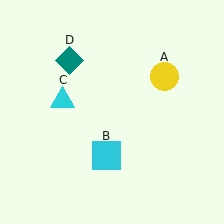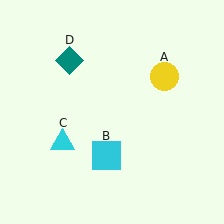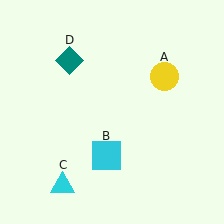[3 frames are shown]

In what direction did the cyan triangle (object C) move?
The cyan triangle (object C) moved down.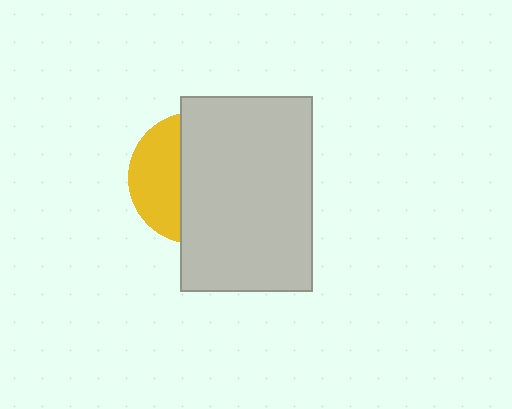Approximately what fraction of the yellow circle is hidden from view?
Roughly 64% of the yellow circle is hidden behind the light gray rectangle.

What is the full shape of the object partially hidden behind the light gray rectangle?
The partially hidden object is a yellow circle.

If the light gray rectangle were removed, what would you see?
You would see the complete yellow circle.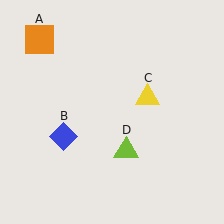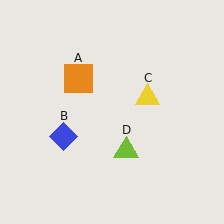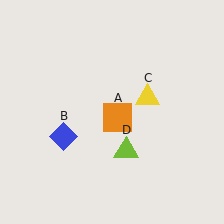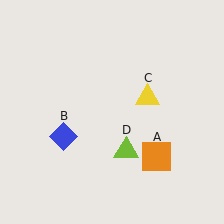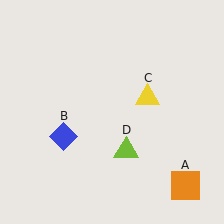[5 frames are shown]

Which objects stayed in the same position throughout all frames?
Blue diamond (object B) and yellow triangle (object C) and lime triangle (object D) remained stationary.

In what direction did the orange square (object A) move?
The orange square (object A) moved down and to the right.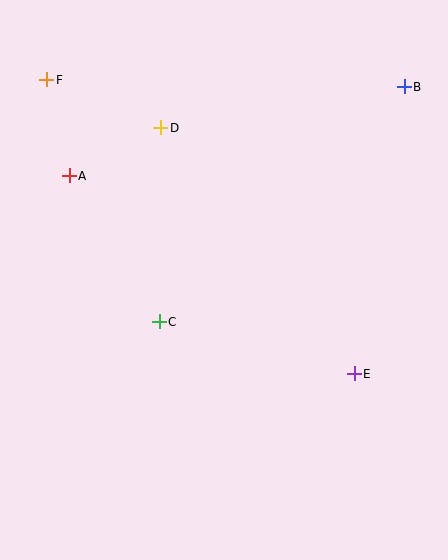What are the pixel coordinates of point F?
Point F is at (47, 80).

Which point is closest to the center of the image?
Point C at (159, 322) is closest to the center.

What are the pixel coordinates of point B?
Point B is at (404, 87).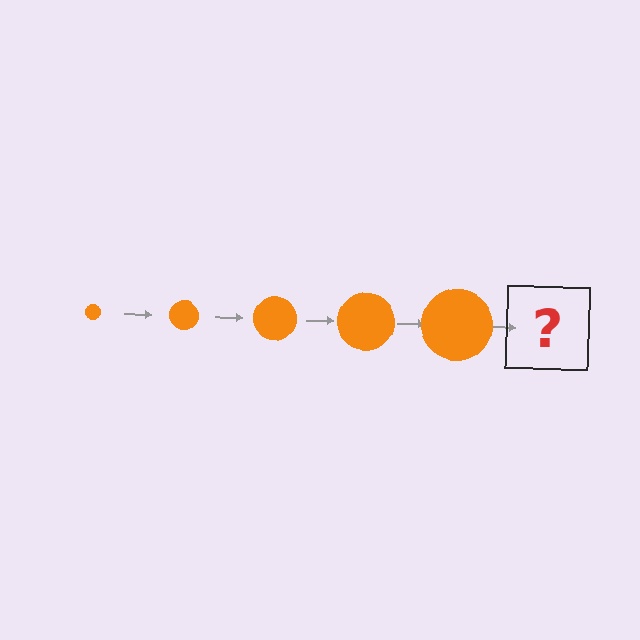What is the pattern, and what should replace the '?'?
The pattern is that the circle gets progressively larger each step. The '?' should be an orange circle, larger than the previous one.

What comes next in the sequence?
The next element should be an orange circle, larger than the previous one.